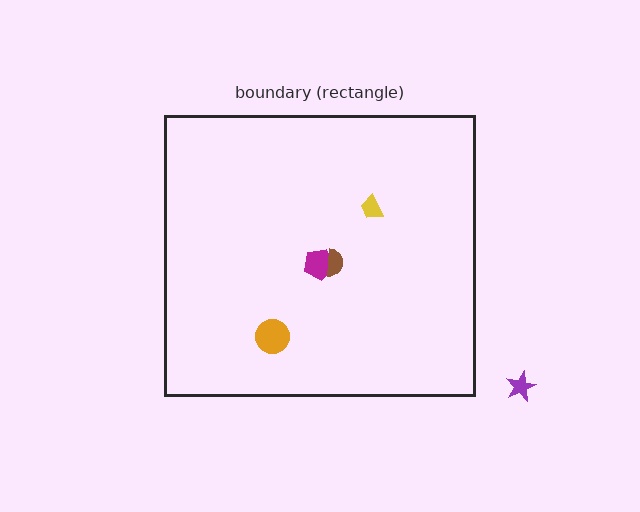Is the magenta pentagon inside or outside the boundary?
Inside.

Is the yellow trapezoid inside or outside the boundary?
Inside.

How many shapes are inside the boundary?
4 inside, 1 outside.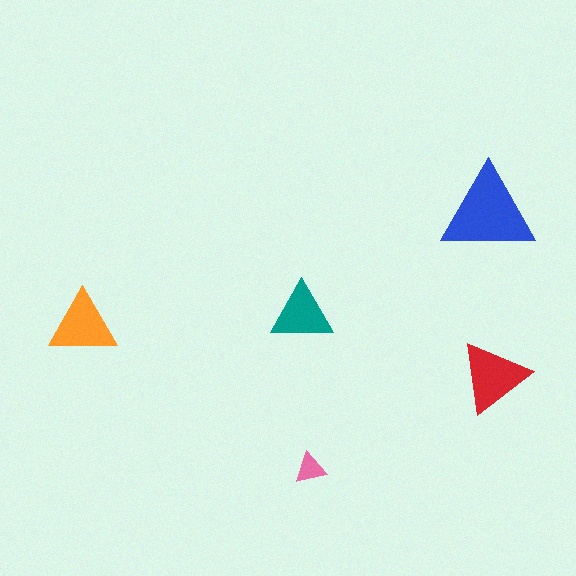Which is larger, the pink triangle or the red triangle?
The red one.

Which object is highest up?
The blue triangle is topmost.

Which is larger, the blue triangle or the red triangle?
The blue one.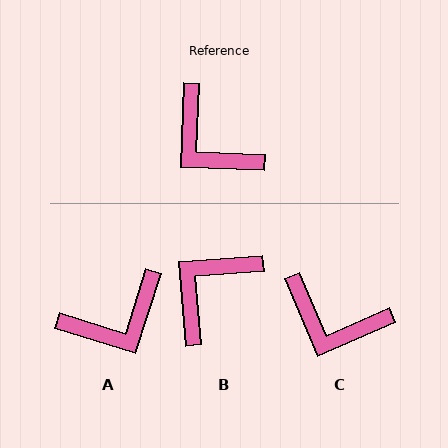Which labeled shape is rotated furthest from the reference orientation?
B, about 83 degrees away.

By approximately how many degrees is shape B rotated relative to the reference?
Approximately 83 degrees clockwise.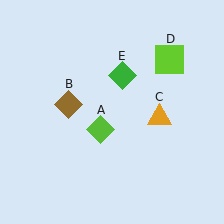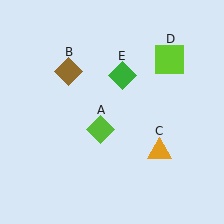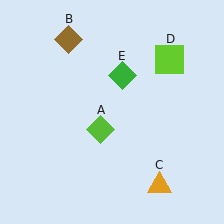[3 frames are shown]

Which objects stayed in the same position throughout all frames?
Lime diamond (object A) and lime square (object D) and green diamond (object E) remained stationary.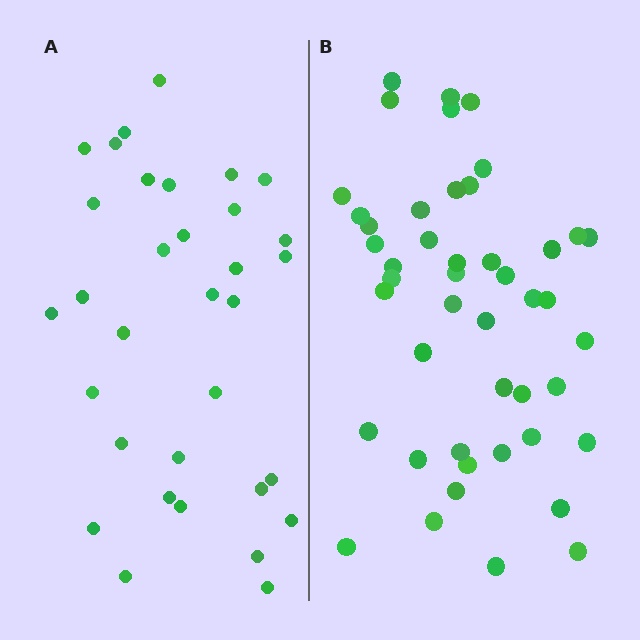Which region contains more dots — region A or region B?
Region B (the right region) has more dots.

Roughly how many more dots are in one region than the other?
Region B has approximately 15 more dots than region A.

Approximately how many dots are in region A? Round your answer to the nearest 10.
About 30 dots. (The exact count is 33, which rounds to 30.)